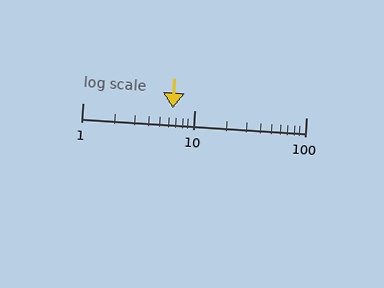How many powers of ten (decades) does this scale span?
The scale spans 2 decades, from 1 to 100.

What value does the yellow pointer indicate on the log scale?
The pointer indicates approximately 6.4.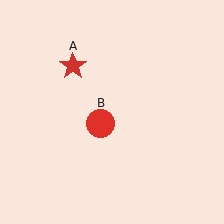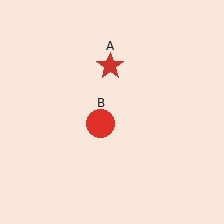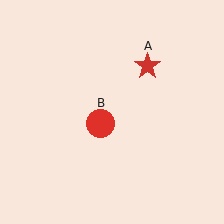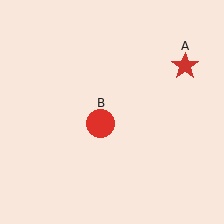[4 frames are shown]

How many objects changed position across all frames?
1 object changed position: red star (object A).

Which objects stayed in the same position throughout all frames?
Red circle (object B) remained stationary.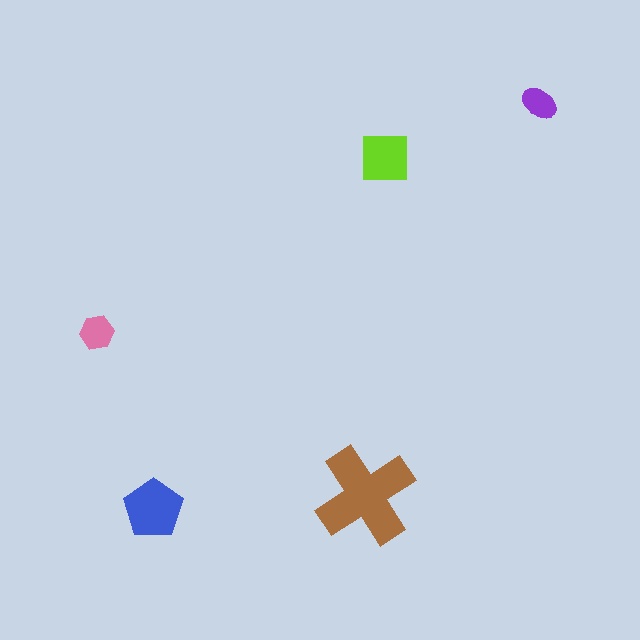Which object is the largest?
The brown cross.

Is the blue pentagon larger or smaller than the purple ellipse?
Larger.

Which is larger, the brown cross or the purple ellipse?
The brown cross.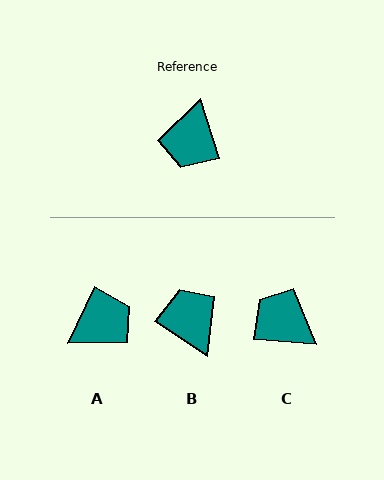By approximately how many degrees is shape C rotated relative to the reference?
Approximately 113 degrees clockwise.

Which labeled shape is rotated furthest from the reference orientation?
B, about 141 degrees away.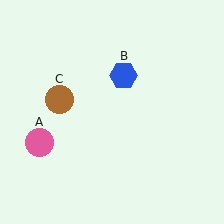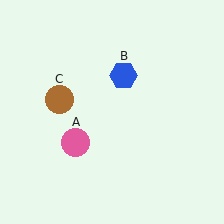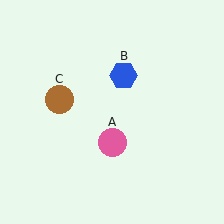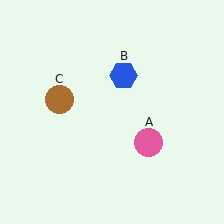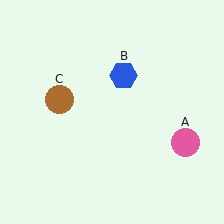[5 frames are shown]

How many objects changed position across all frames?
1 object changed position: pink circle (object A).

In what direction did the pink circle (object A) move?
The pink circle (object A) moved right.